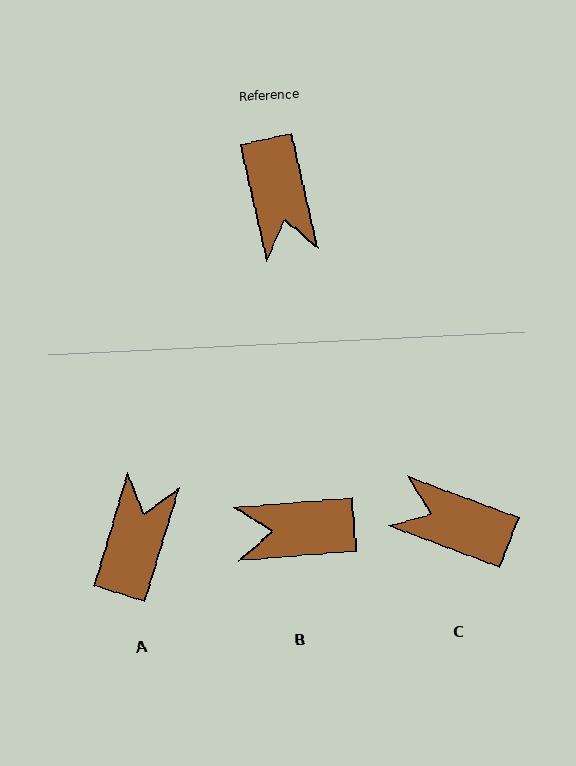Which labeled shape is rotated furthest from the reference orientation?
A, about 150 degrees away.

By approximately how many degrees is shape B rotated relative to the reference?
Approximately 98 degrees clockwise.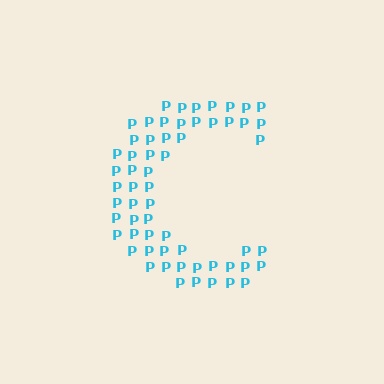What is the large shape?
The large shape is the letter C.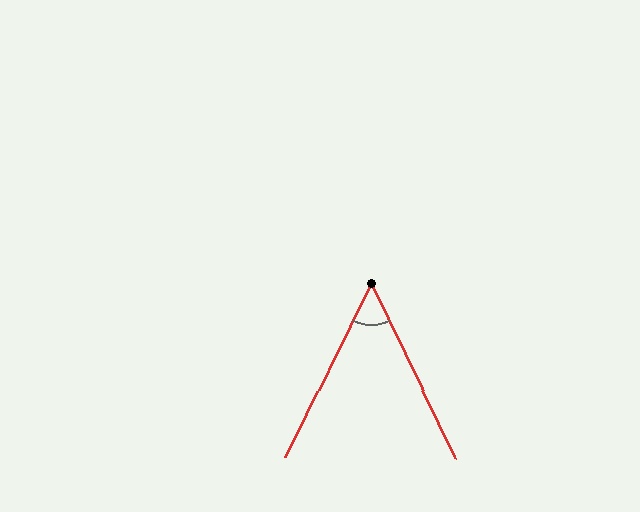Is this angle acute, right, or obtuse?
It is acute.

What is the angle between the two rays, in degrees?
Approximately 52 degrees.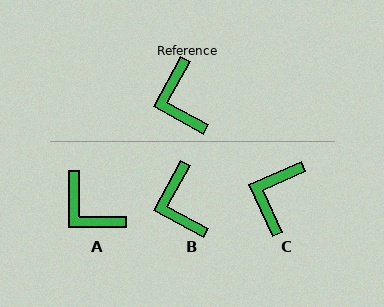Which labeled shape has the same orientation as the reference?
B.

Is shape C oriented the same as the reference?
No, it is off by about 37 degrees.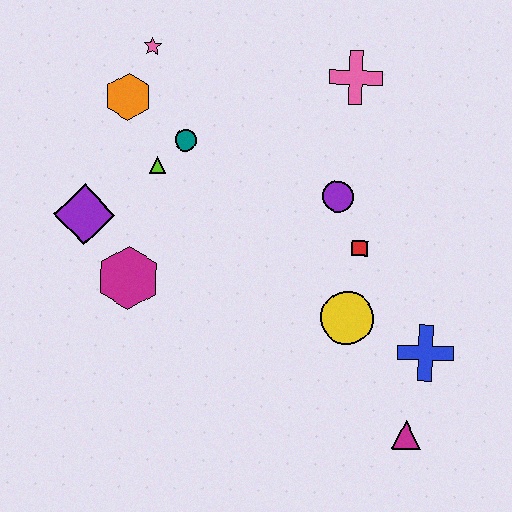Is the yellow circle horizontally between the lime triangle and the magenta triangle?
Yes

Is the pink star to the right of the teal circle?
No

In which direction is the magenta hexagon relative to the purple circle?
The magenta hexagon is to the left of the purple circle.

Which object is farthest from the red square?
The pink star is farthest from the red square.